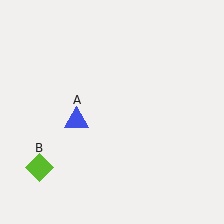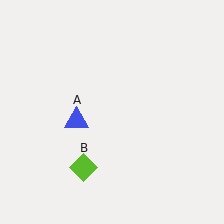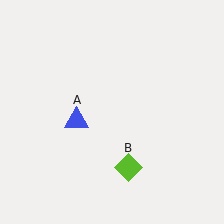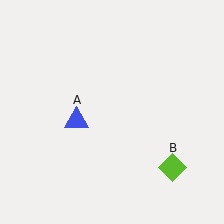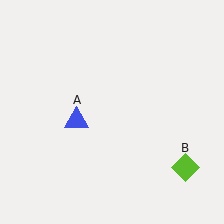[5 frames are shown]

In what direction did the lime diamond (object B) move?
The lime diamond (object B) moved right.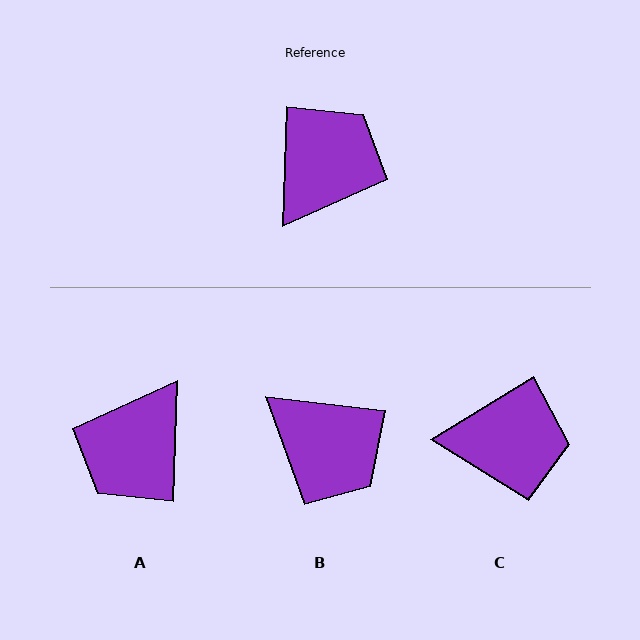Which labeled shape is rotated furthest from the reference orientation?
A, about 180 degrees away.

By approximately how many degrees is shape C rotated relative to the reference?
Approximately 56 degrees clockwise.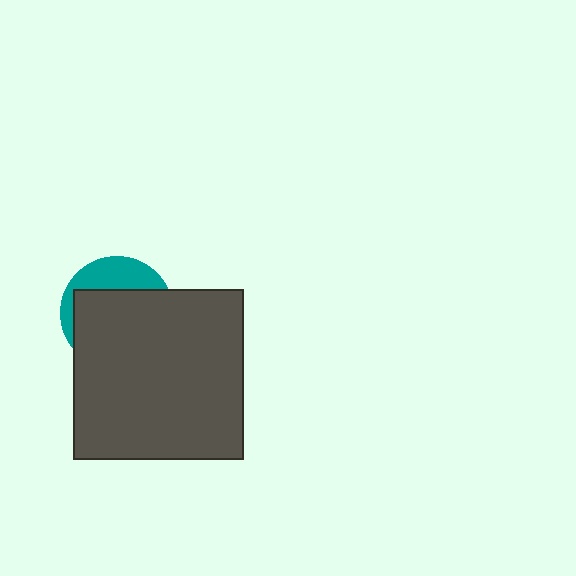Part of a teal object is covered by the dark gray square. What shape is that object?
It is a circle.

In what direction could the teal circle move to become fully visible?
The teal circle could move up. That would shift it out from behind the dark gray square entirely.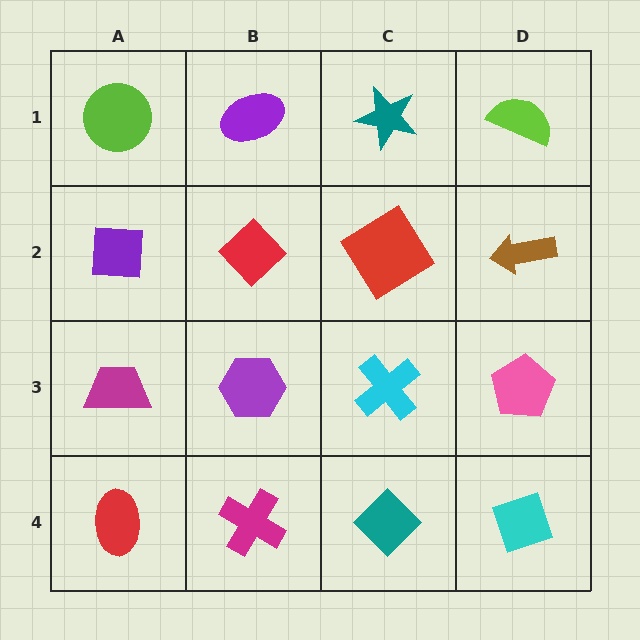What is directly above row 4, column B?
A purple hexagon.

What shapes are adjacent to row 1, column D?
A brown arrow (row 2, column D), a teal star (row 1, column C).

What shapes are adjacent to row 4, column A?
A magenta trapezoid (row 3, column A), a magenta cross (row 4, column B).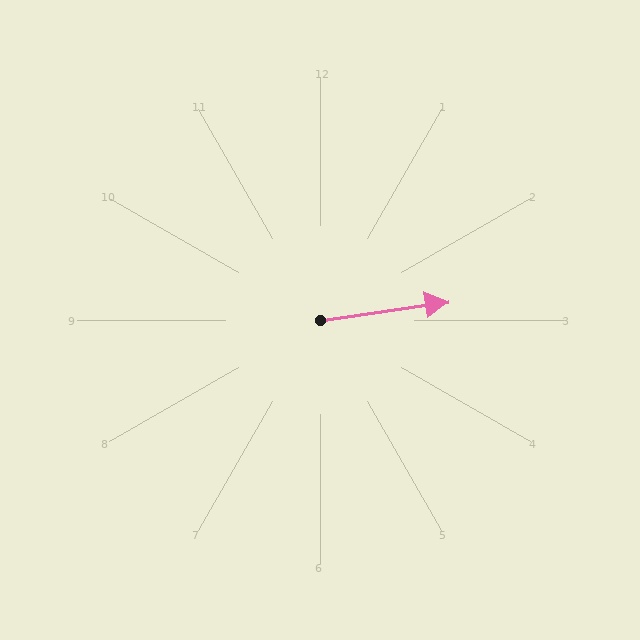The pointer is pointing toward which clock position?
Roughly 3 o'clock.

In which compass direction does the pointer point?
East.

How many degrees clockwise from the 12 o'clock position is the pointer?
Approximately 82 degrees.